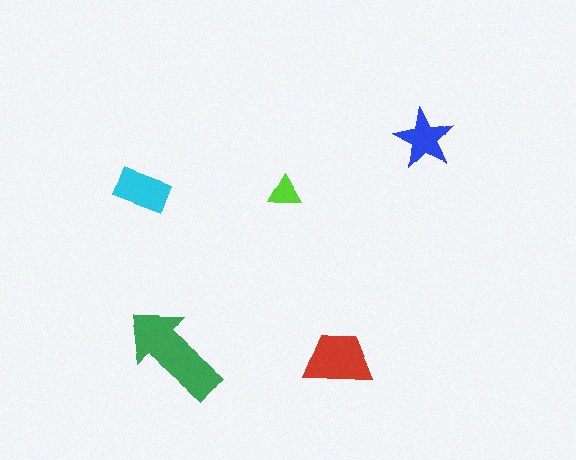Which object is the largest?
The green arrow.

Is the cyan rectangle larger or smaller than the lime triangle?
Larger.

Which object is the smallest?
The lime triangle.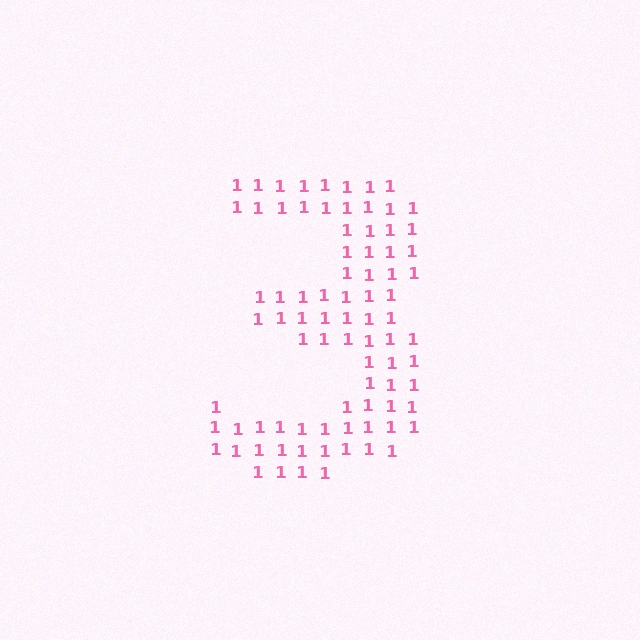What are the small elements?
The small elements are digit 1's.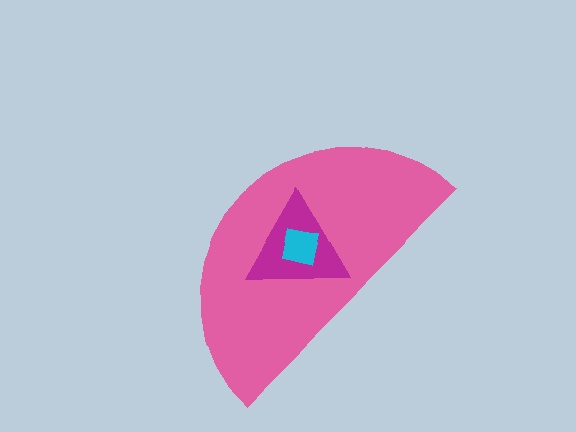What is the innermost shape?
The cyan square.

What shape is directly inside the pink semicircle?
The magenta triangle.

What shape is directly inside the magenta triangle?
The cyan square.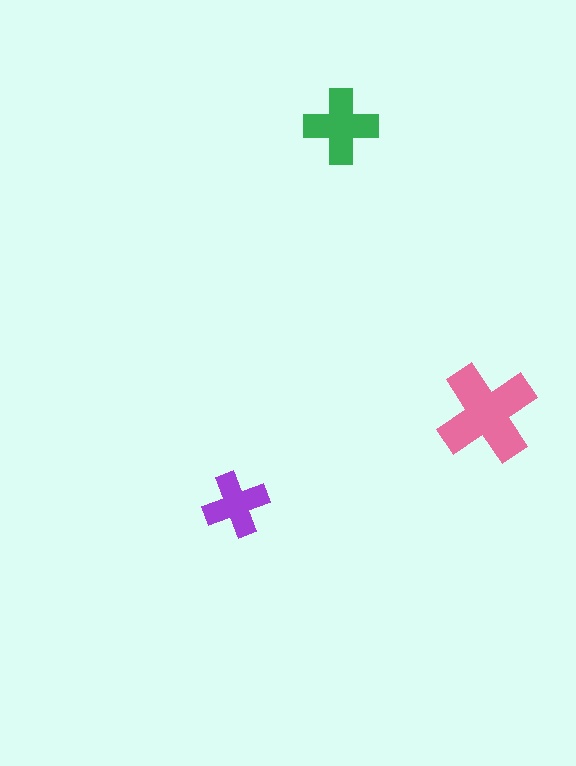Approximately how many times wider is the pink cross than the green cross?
About 1.5 times wider.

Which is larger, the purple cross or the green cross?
The green one.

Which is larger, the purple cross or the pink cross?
The pink one.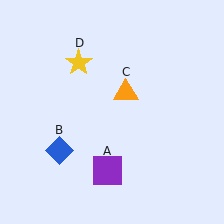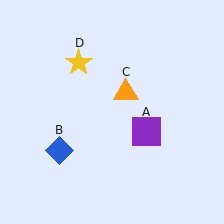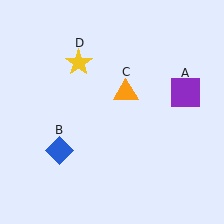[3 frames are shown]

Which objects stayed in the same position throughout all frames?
Blue diamond (object B) and orange triangle (object C) and yellow star (object D) remained stationary.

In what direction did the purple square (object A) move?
The purple square (object A) moved up and to the right.